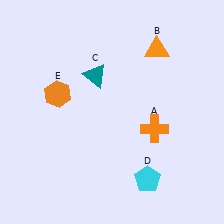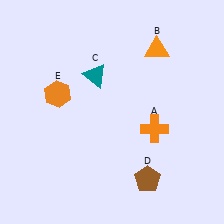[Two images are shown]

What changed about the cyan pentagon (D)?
In Image 1, D is cyan. In Image 2, it changed to brown.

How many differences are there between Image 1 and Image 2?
There is 1 difference between the two images.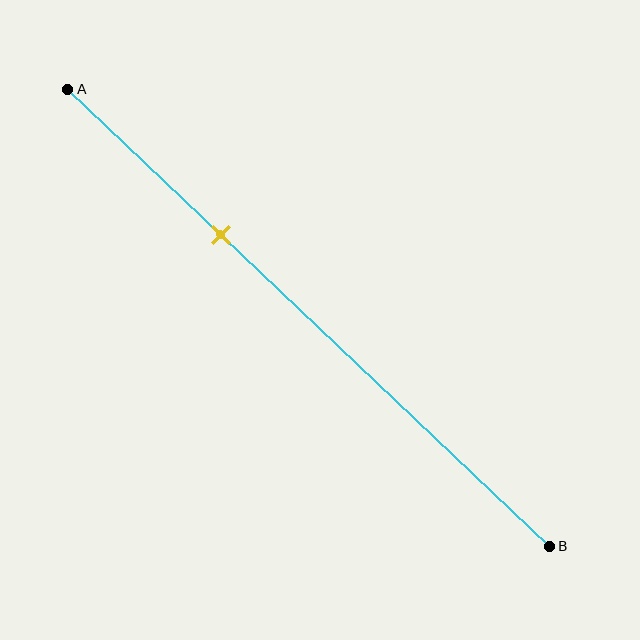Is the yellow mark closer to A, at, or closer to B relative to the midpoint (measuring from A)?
The yellow mark is closer to point A than the midpoint of segment AB.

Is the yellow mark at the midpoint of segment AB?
No, the mark is at about 30% from A, not at the 50% midpoint.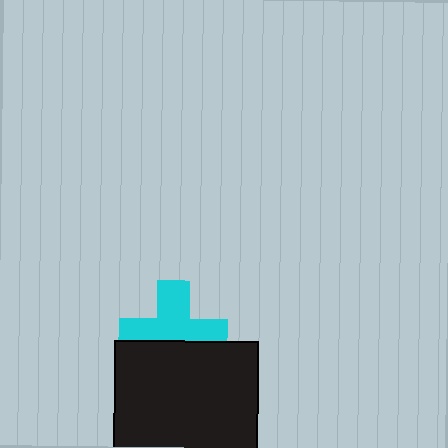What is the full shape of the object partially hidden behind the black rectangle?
The partially hidden object is a cyan cross.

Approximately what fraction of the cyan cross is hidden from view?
Roughly 39% of the cyan cross is hidden behind the black rectangle.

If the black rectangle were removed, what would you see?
You would see the complete cyan cross.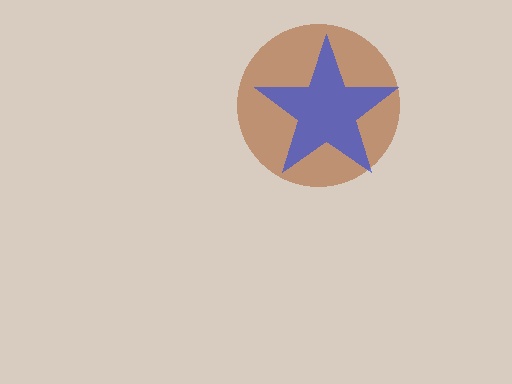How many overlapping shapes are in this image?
There are 2 overlapping shapes in the image.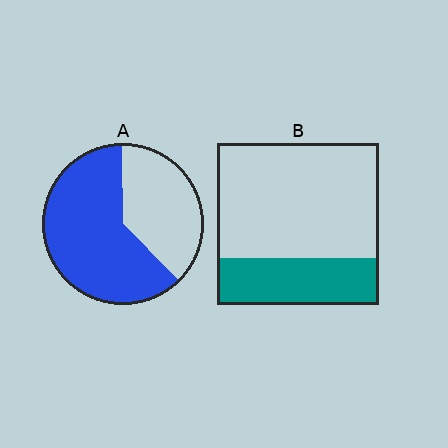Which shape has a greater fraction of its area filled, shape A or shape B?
Shape A.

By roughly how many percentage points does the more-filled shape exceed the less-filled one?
By roughly 35 percentage points (A over B).